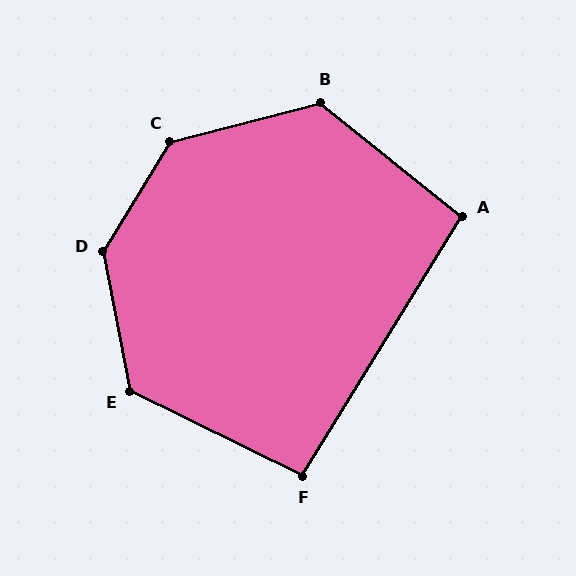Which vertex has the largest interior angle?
D, at approximately 138 degrees.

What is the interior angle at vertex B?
Approximately 127 degrees (obtuse).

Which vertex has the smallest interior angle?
F, at approximately 95 degrees.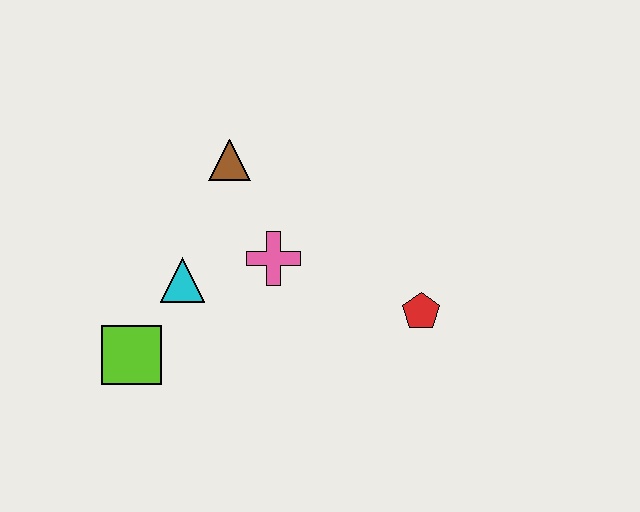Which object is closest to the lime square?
The cyan triangle is closest to the lime square.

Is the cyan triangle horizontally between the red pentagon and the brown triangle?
No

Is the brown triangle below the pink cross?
No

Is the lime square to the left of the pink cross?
Yes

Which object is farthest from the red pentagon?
The lime square is farthest from the red pentagon.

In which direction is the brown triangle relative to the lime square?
The brown triangle is above the lime square.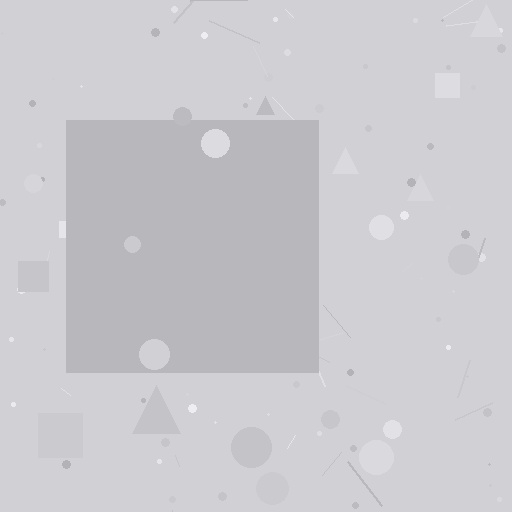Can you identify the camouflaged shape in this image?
The camouflaged shape is a square.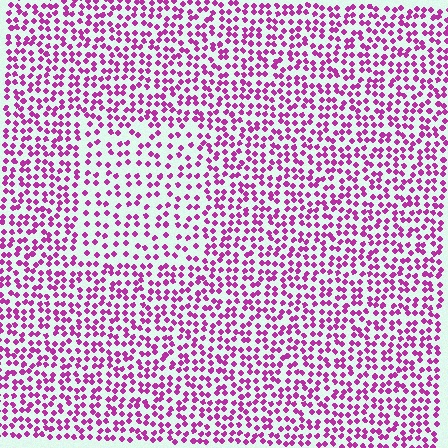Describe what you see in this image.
The image contains small magenta elements arranged at two different densities. A rectangle-shaped region is visible where the elements are less densely packed than the surrounding area.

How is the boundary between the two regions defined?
The boundary is defined by a change in element density (approximately 1.7x ratio). All elements are the same color, size, and shape.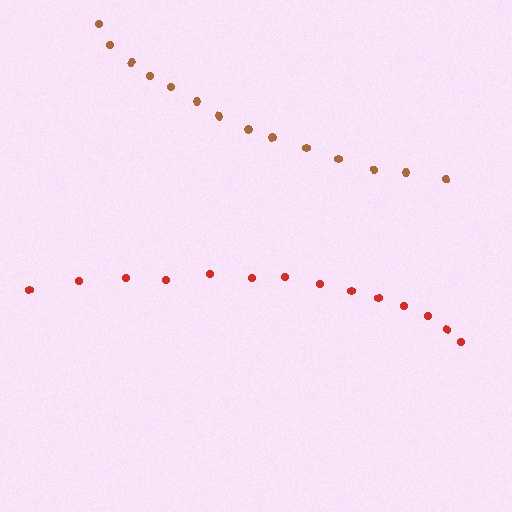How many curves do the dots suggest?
There are 2 distinct paths.